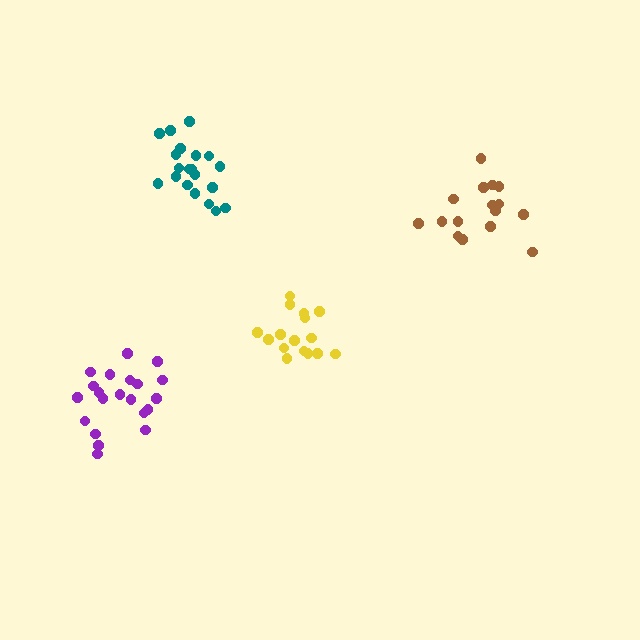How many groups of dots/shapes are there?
There are 4 groups.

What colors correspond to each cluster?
The clusters are colored: yellow, purple, teal, brown.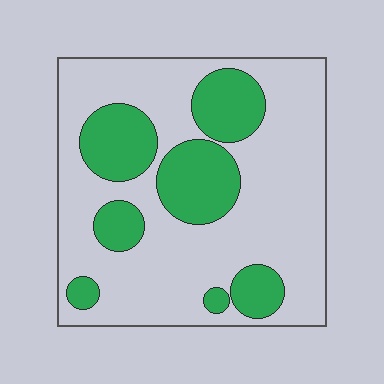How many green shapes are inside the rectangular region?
7.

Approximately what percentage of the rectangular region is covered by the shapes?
Approximately 30%.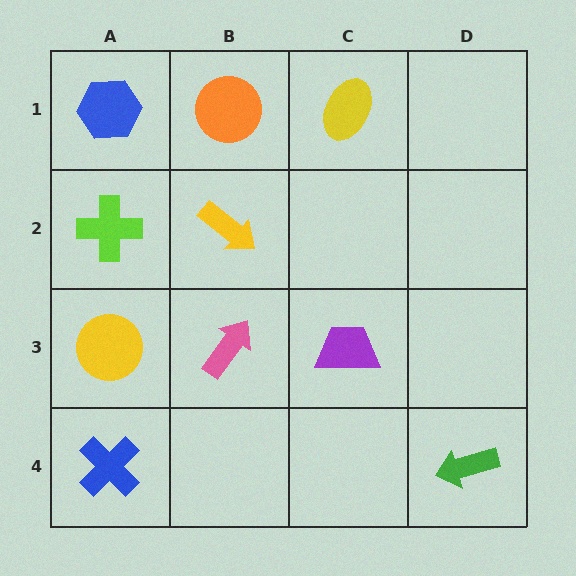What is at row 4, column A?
A blue cross.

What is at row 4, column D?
A green arrow.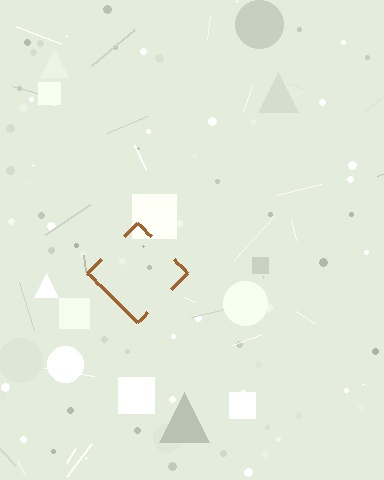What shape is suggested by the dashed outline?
The dashed outline suggests a diamond.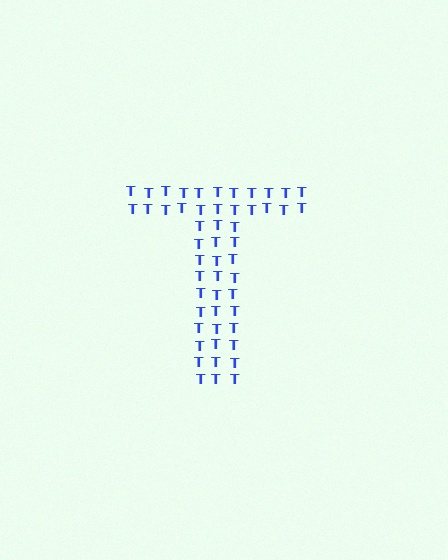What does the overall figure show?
The overall figure shows the letter T.